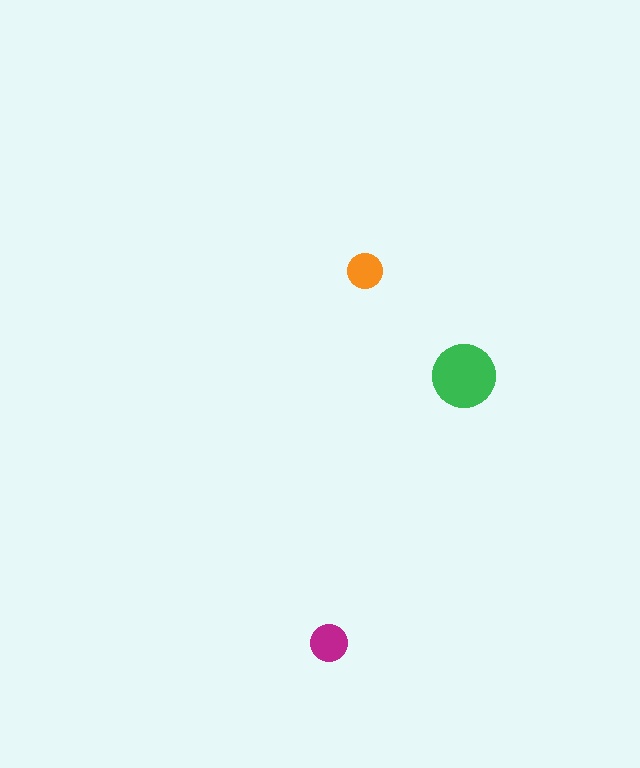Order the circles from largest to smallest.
the green one, the magenta one, the orange one.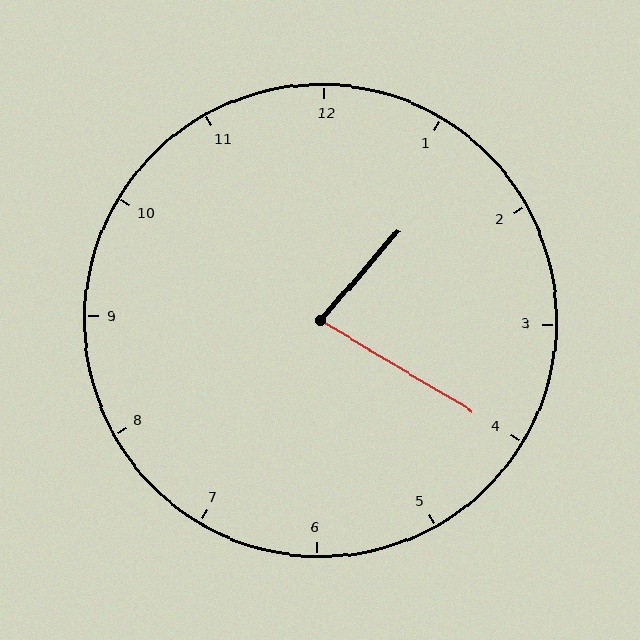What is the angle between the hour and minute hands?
Approximately 80 degrees.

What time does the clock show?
1:20.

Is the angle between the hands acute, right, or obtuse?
It is acute.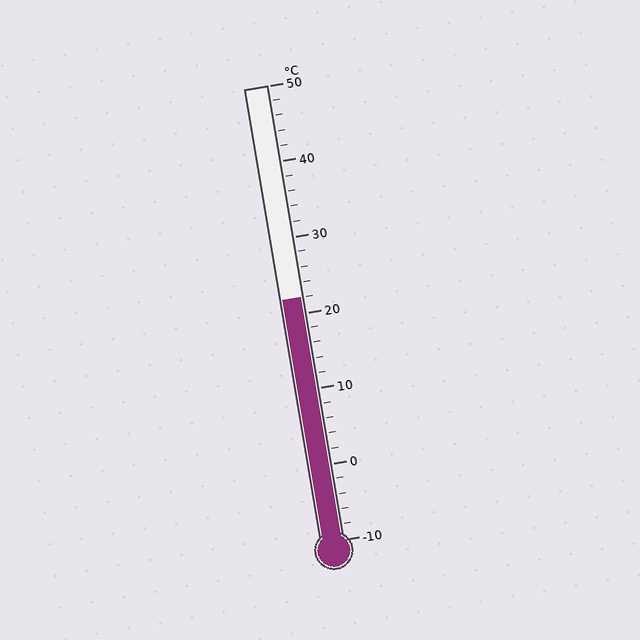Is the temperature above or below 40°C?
The temperature is below 40°C.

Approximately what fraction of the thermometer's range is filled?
The thermometer is filled to approximately 55% of its range.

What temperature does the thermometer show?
The thermometer shows approximately 22°C.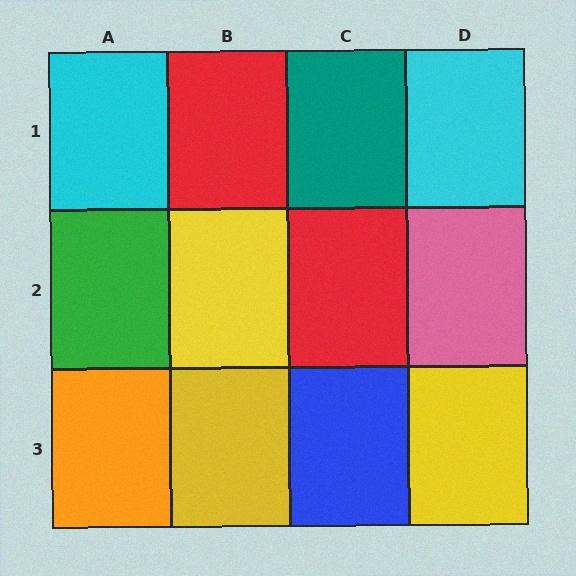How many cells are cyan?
2 cells are cyan.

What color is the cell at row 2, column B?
Yellow.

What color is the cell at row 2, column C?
Red.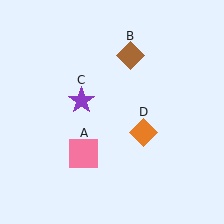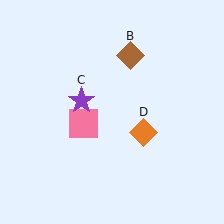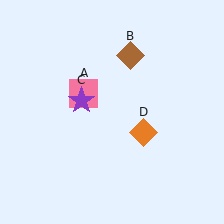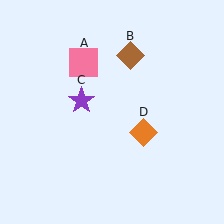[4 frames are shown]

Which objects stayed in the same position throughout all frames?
Brown diamond (object B) and purple star (object C) and orange diamond (object D) remained stationary.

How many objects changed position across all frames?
1 object changed position: pink square (object A).